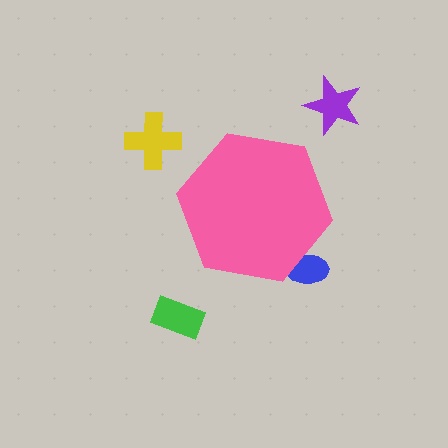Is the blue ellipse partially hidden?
Yes, the blue ellipse is partially hidden behind the pink hexagon.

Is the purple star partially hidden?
No, the purple star is fully visible.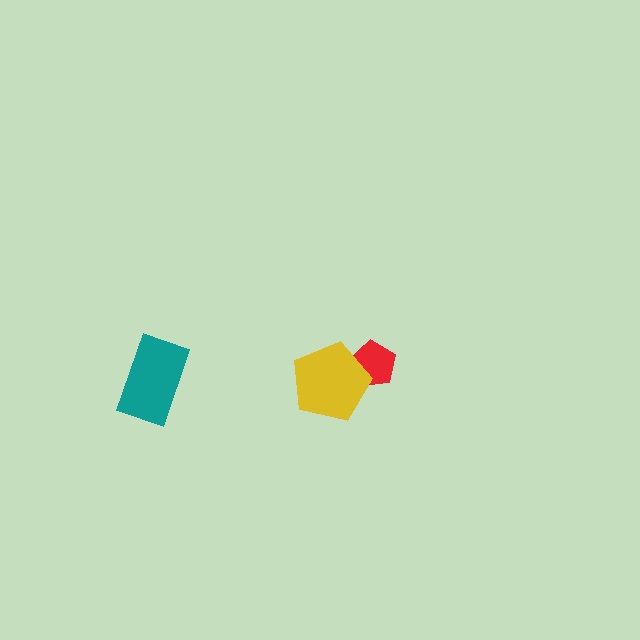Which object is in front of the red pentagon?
The yellow pentagon is in front of the red pentagon.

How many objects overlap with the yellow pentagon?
1 object overlaps with the yellow pentagon.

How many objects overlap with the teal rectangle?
0 objects overlap with the teal rectangle.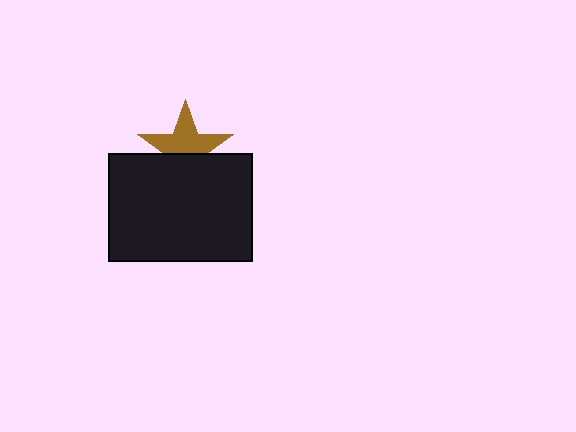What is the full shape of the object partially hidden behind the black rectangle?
The partially hidden object is a brown star.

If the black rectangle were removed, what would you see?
You would see the complete brown star.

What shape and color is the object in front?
The object in front is a black rectangle.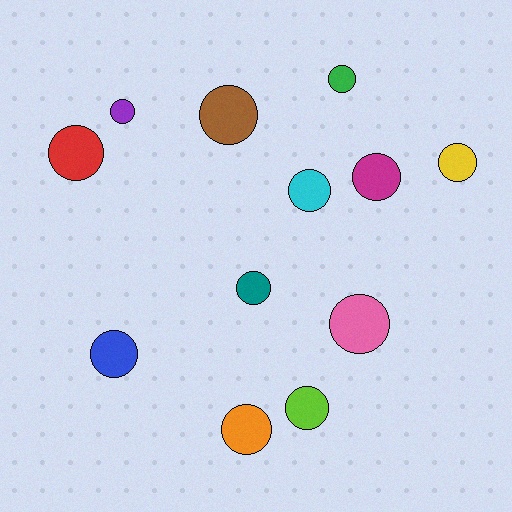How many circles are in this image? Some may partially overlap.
There are 12 circles.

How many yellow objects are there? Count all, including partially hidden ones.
There is 1 yellow object.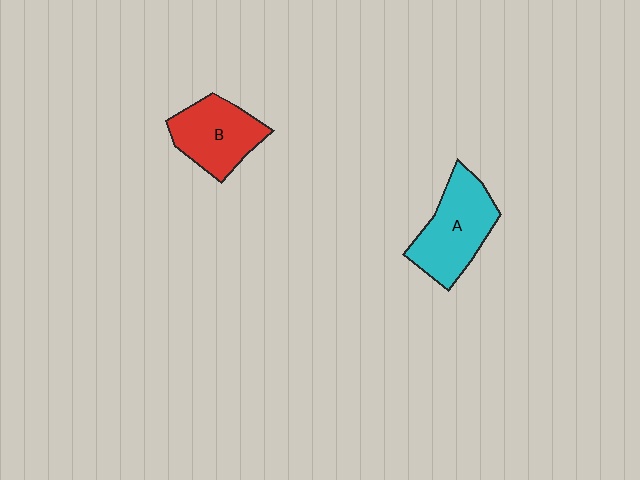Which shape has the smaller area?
Shape B (red).